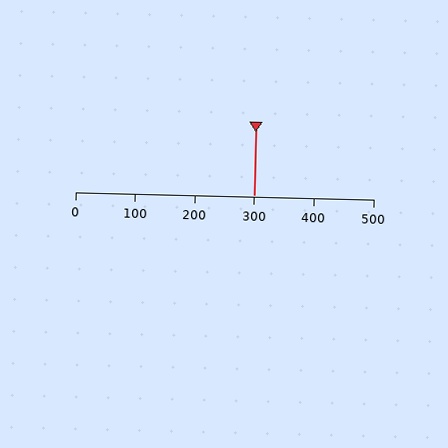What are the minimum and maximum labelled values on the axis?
The axis runs from 0 to 500.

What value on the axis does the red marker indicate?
The marker indicates approximately 300.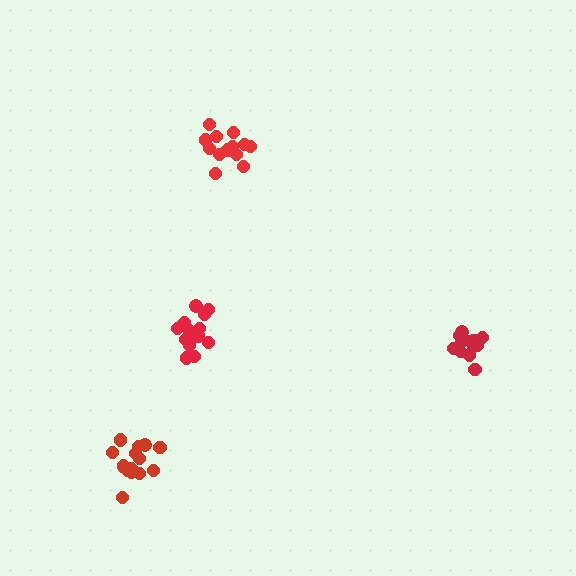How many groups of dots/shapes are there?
There are 4 groups.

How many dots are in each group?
Group 1: 17 dots, Group 2: 13 dots, Group 3: 15 dots, Group 4: 15 dots (60 total).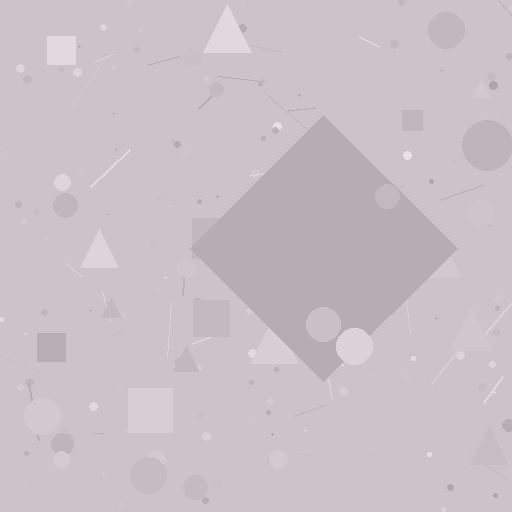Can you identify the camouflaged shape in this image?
The camouflaged shape is a diamond.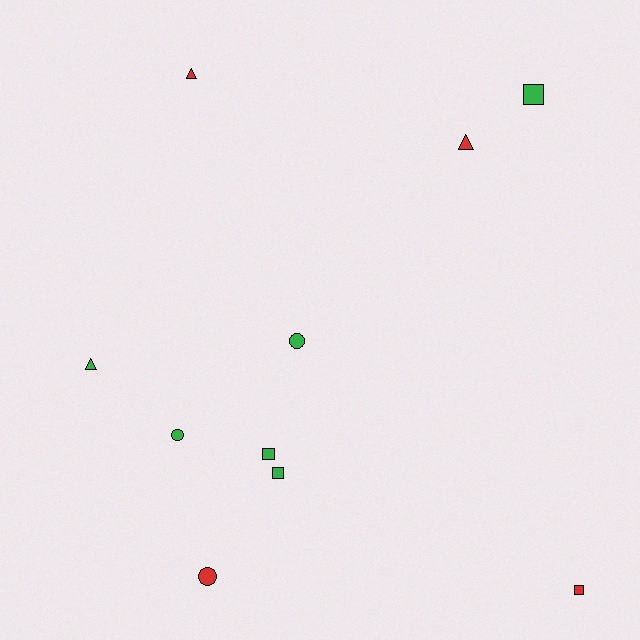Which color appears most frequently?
Green, with 6 objects.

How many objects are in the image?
There are 10 objects.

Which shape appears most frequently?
Square, with 4 objects.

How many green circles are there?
There are 2 green circles.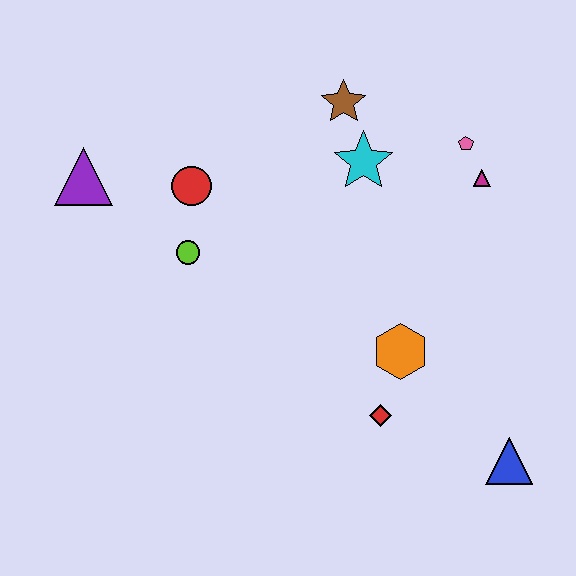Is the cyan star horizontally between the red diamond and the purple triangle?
Yes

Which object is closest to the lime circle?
The red circle is closest to the lime circle.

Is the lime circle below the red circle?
Yes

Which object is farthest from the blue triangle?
The purple triangle is farthest from the blue triangle.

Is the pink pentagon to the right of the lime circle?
Yes